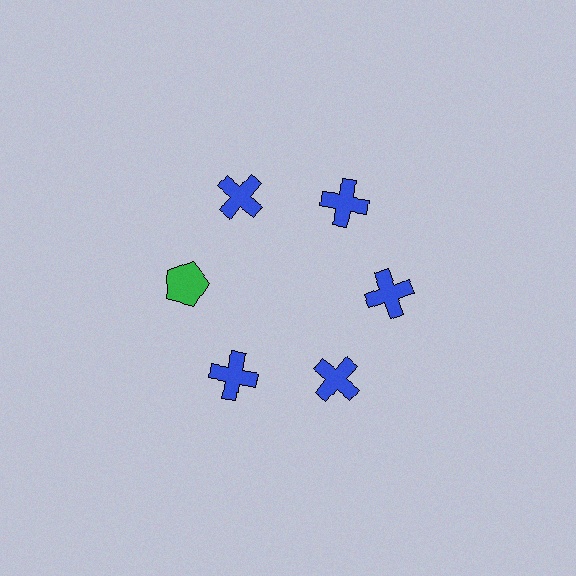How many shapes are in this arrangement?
There are 6 shapes arranged in a ring pattern.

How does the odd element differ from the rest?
It differs in both color (green instead of blue) and shape (pentagon instead of cross).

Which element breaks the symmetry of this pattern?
The green pentagon at roughly the 9 o'clock position breaks the symmetry. All other shapes are blue crosses.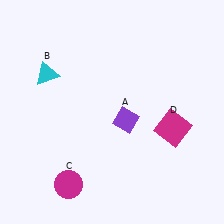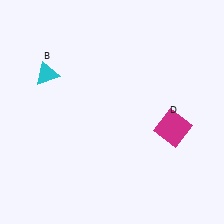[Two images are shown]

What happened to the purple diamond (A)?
The purple diamond (A) was removed in Image 2. It was in the bottom-right area of Image 1.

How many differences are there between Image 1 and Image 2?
There are 2 differences between the two images.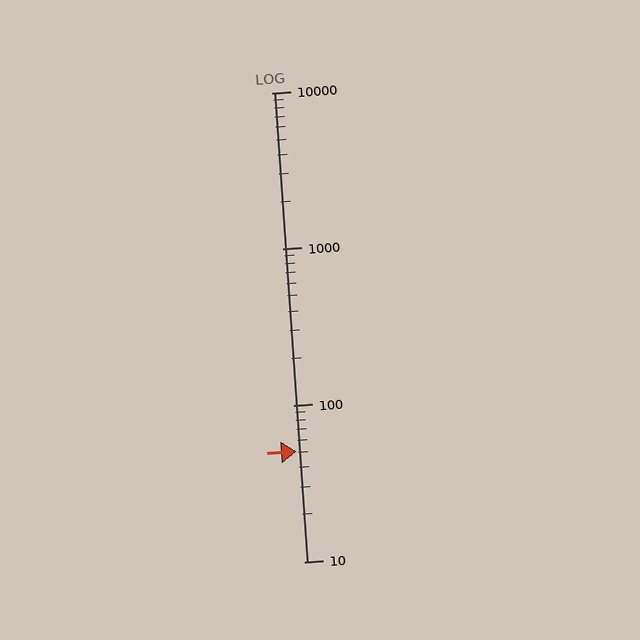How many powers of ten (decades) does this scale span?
The scale spans 3 decades, from 10 to 10000.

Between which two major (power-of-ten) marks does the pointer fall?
The pointer is between 10 and 100.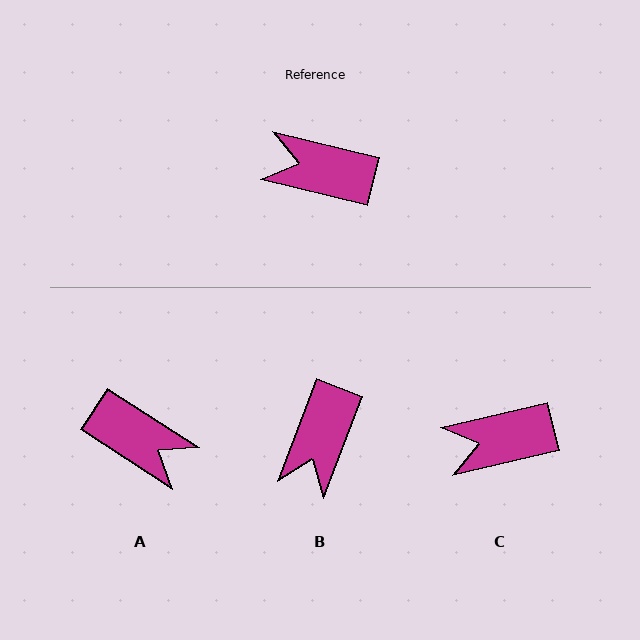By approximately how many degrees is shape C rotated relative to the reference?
Approximately 27 degrees counter-clockwise.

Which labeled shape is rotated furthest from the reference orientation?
A, about 161 degrees away.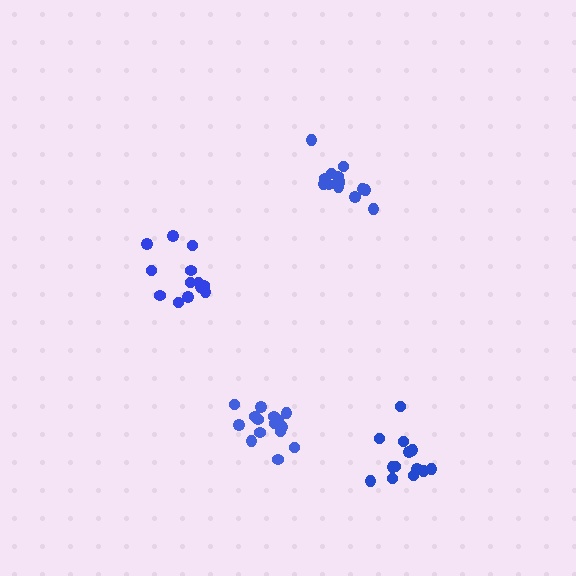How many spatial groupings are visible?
There are 4 spatial groupings.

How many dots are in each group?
Group 1: 14 dots, Group 2: 13 dots, Group 3: 13 dots, Group 4: 15 dots (55 total).